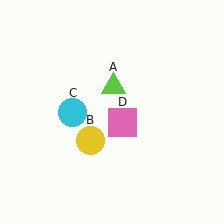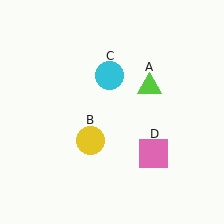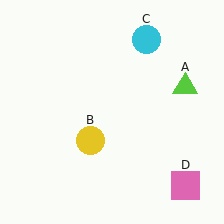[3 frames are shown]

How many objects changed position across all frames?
3 objects changed position: lime triangle (object A), cyan circle (object C), pink square (object D).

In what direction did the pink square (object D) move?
The pink square (object D) moved down and to the right.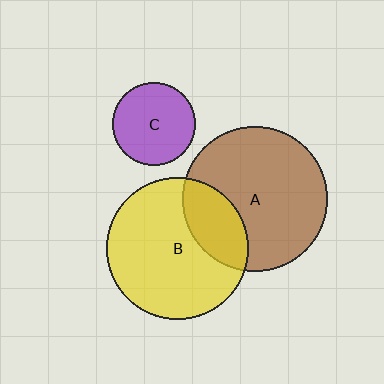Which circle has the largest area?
Circle A (brown).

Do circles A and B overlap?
Yes.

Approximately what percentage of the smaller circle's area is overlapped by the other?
Approximately 25%.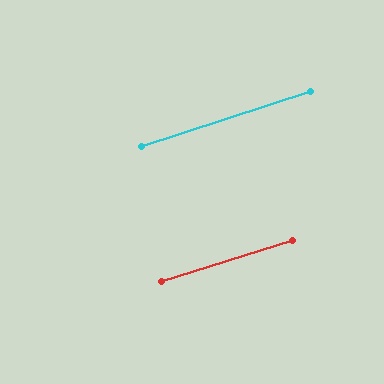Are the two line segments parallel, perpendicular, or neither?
Parallel — their directions differ by only 0.6°.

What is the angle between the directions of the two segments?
Approximately 1 degree.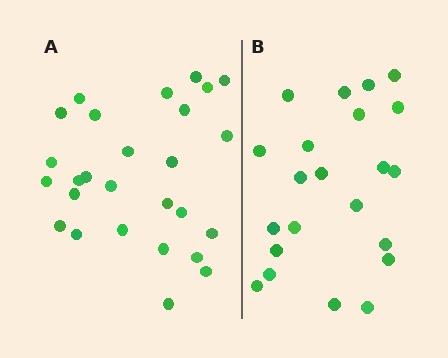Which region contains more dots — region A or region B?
Region A (the left region) has more dots.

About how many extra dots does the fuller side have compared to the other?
Region A has about 5 more dots than region B.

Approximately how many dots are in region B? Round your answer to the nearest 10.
About 20 dots. (The exact count is 22, which rounds to 20.)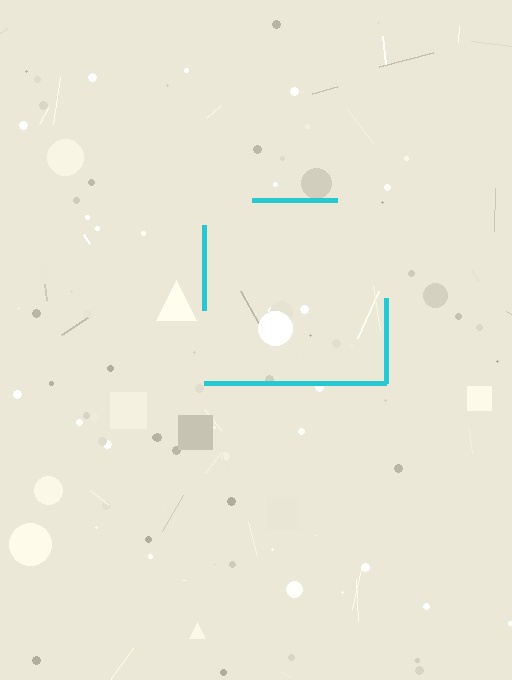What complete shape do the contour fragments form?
The contour fragments form a square.